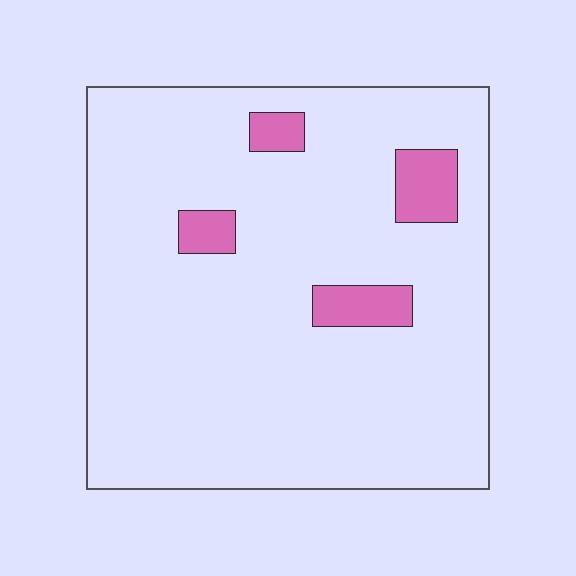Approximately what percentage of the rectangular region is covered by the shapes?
Approximately 10%.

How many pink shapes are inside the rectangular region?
4.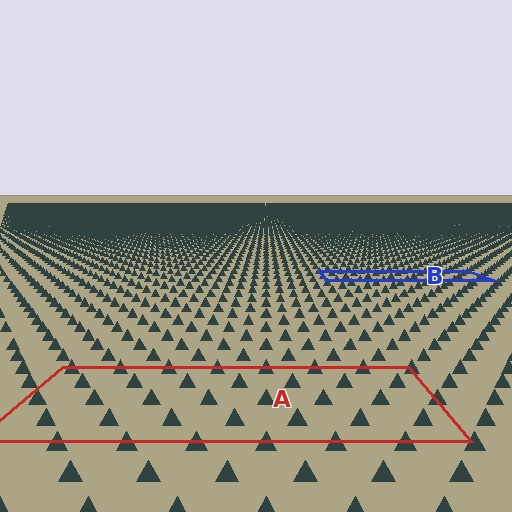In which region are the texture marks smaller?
The texture marks are smaller in region B, because it is farther away.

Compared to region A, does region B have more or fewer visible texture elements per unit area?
Region B has more texture elements per unit area — they are packed more densely because it is farther away.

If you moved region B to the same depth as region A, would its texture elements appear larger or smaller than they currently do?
They would appear larger. At a closer depth, the same texture elements are projected at a bigger on-screen size.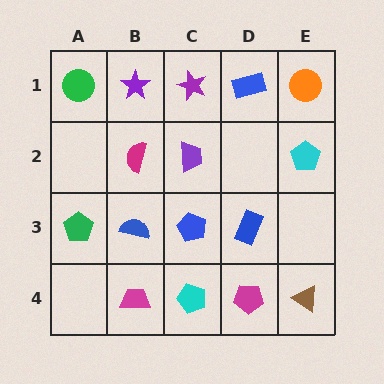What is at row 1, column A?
A green circle.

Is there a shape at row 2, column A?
No, that cell is empty.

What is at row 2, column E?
A cyan pentagon.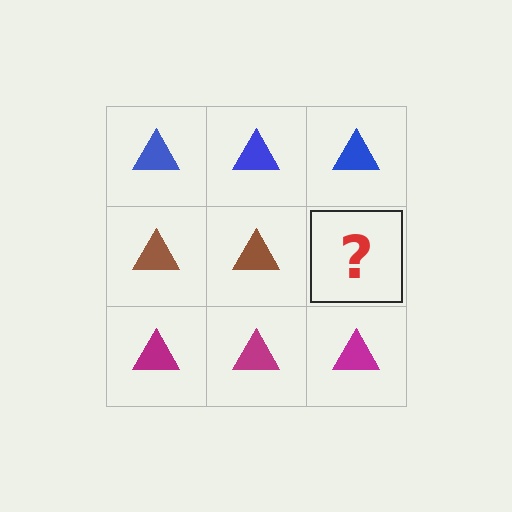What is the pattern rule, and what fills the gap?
The rule is that each row has a consistent color. The gap should be filled with a brown triangle.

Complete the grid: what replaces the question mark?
The question mark should be replaced with a brown triangle.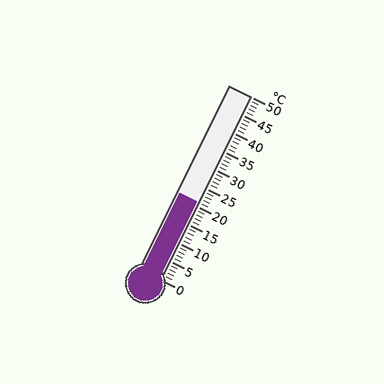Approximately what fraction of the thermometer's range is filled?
The thermometer is filled to approximately 40% of its range.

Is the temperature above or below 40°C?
The temperature is below 40°C.